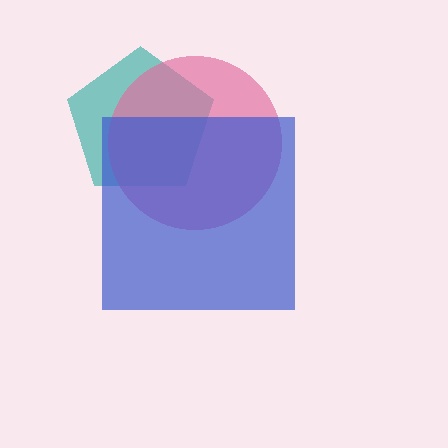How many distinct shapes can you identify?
There are 3 distinct shapes: a teal pentagon, a pink circle, a blue square.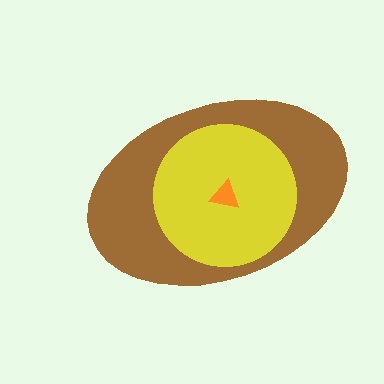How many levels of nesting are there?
3.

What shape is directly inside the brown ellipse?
The yellow circle.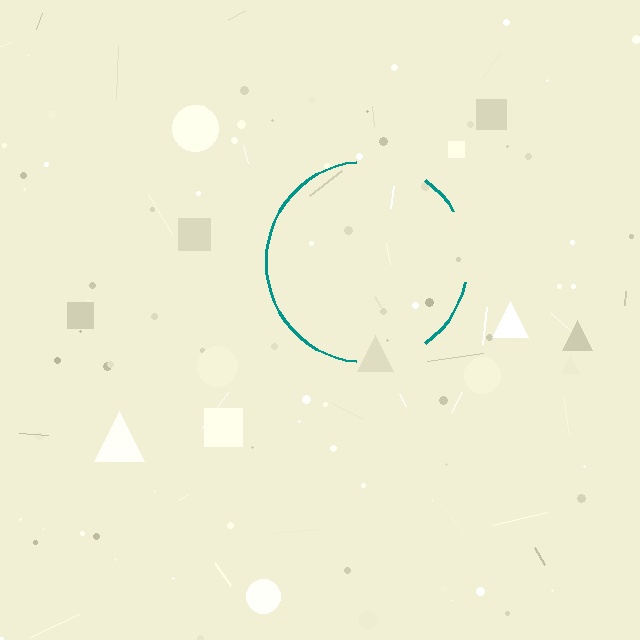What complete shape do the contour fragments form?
The contour fragments form a circle.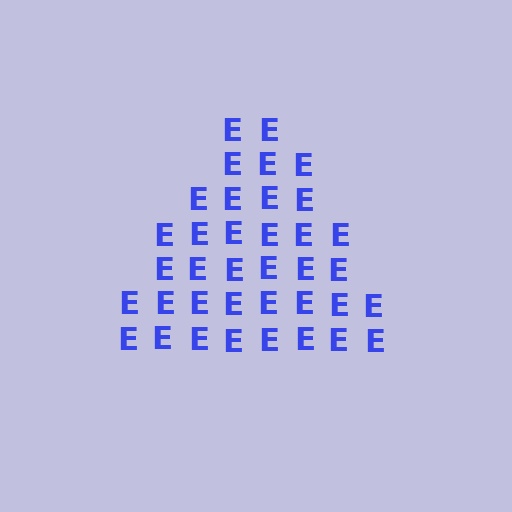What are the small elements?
The small elements are letter E's.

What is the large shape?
The large shape is a triangle.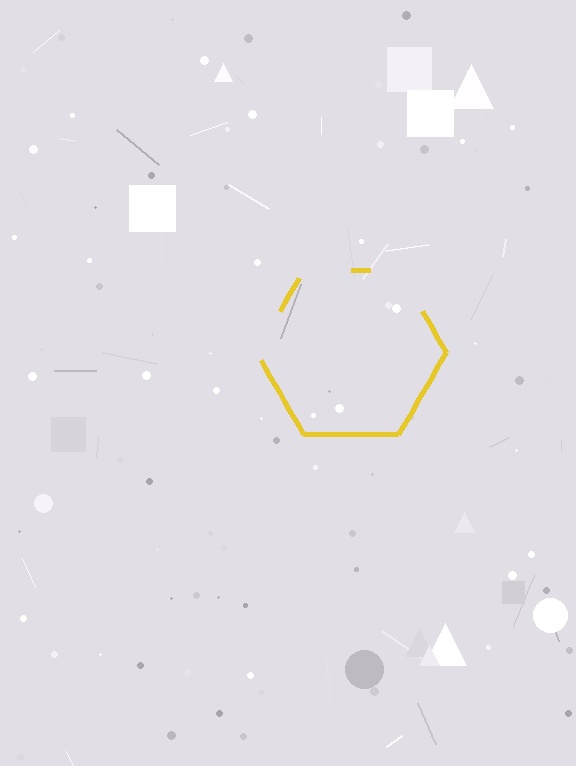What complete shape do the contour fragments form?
The contour fragments form a hexagon.